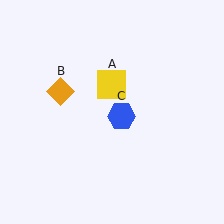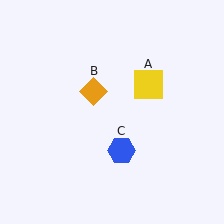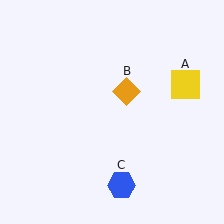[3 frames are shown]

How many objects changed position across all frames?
3 objects changed position: yellow square (object A), orange diamond (object B), blue hexagon (object C).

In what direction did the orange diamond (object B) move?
The orange diamond (object B) moved right.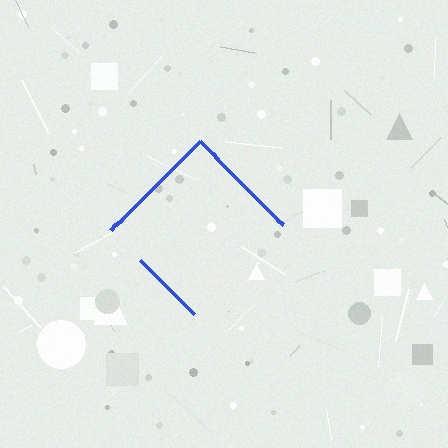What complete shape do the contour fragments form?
The contour fragments form a diamond.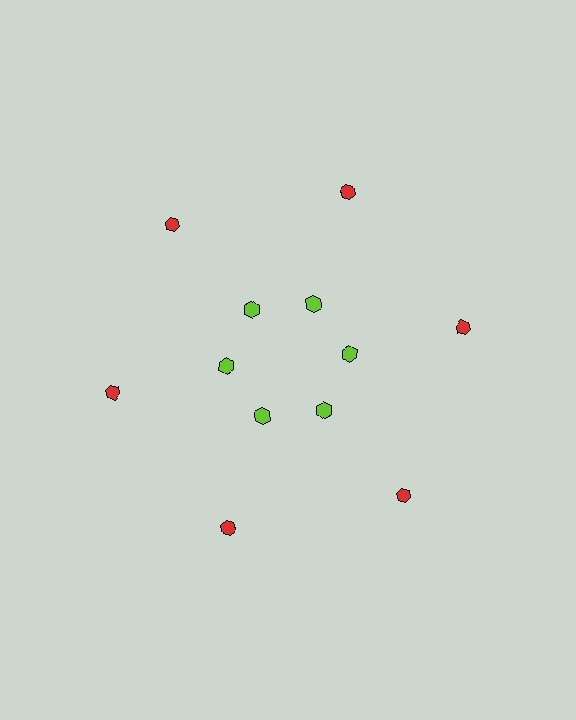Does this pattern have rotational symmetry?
Yes, this pattern has 6-fold rotational symmetry. It looks the same after rotating 60 degrees around the center.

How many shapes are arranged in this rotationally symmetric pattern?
There are 12 shapes, arranged in 6 groups of 2.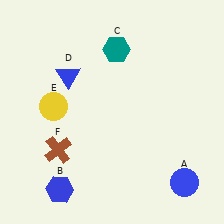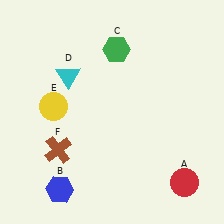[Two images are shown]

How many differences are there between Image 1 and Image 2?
There are 3 differences between the two images.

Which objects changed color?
A changed from blue to red. C changed from teal to green. D changed from blue to cyan.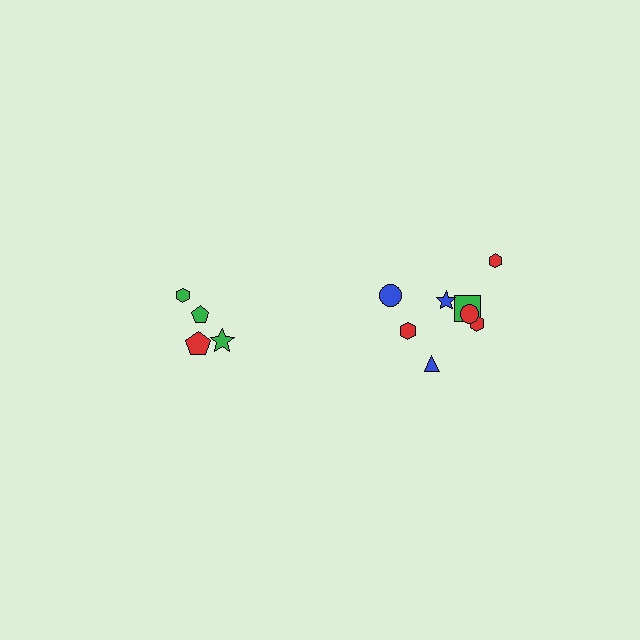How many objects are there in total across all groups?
There are 12 objects.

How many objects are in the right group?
There are 8 objects.